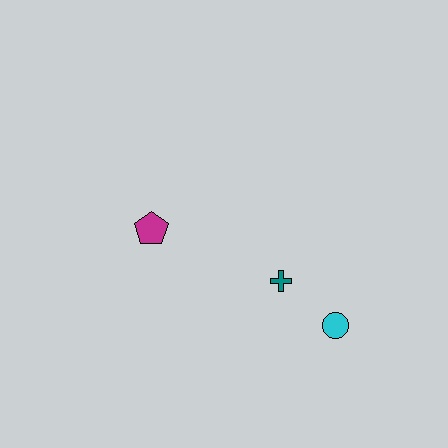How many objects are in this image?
There are 3 objects.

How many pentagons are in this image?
There is 1 pentagon.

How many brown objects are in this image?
There are no brown objects.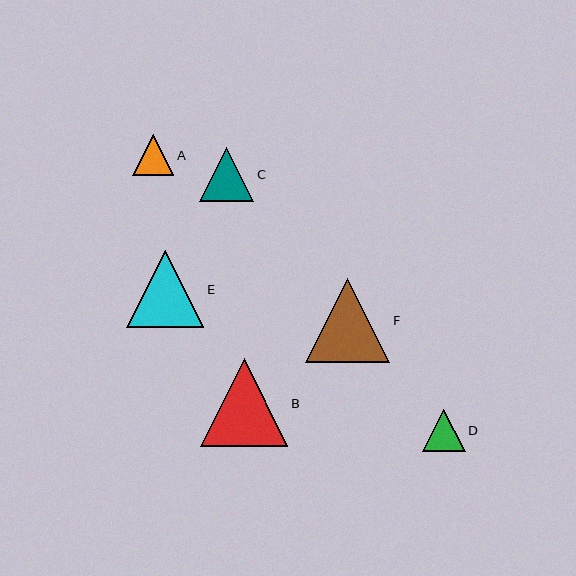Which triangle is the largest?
Triangle B is the largest with a size of approximately 88 pixels.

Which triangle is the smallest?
Triangle A is the smallest with a size of approximately 41 pixels.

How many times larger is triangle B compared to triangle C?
Triangle B is approximately 1.6 times the size of triangle C.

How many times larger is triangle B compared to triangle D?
Triangle B is approximately 2.1 times the size of triangle D.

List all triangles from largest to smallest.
From largest to smallest: B, F, E, C, D, A.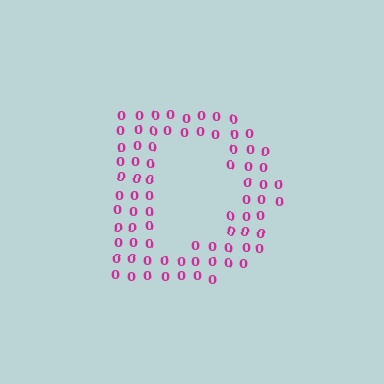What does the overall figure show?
The overall figure shows the letter D.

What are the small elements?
The small elements are digit 0's.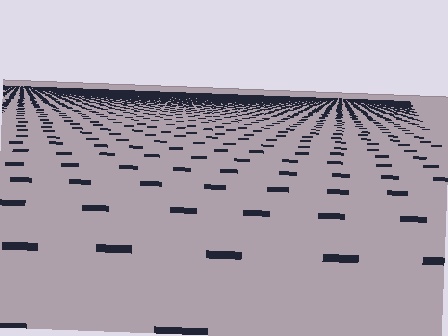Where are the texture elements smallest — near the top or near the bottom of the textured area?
Near the top.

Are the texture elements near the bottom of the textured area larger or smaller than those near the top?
Larger. Near the bottom, elements are closer to the viewer and appear at a bigger on-screen size.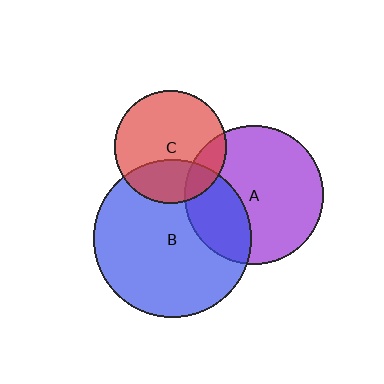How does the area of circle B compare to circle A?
Approximately 1.3 times.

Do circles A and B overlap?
Yes.